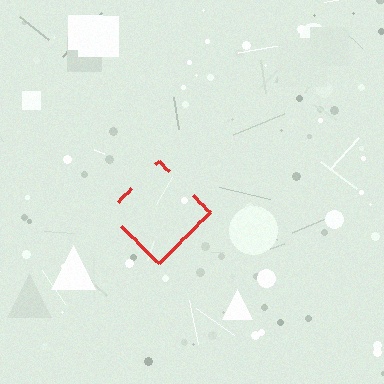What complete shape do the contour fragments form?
The contour fragments form a diamond.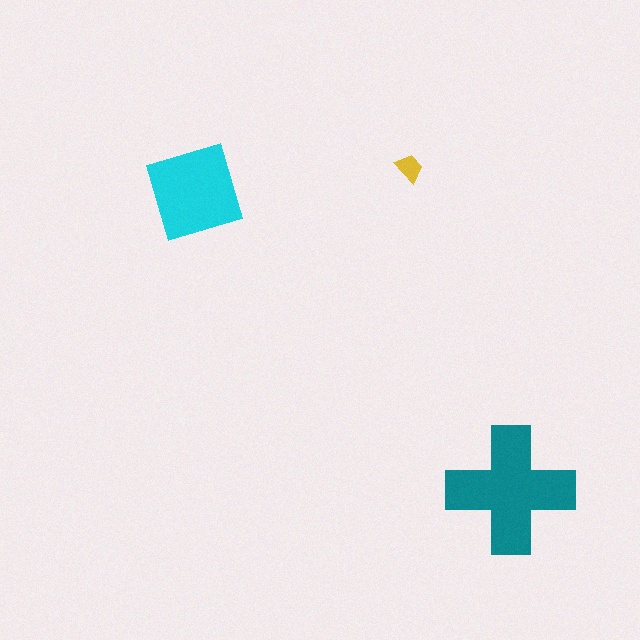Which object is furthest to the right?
The teal cross is rightmost.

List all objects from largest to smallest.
The teal cross, the cyan diamond, the yellow trapezoid.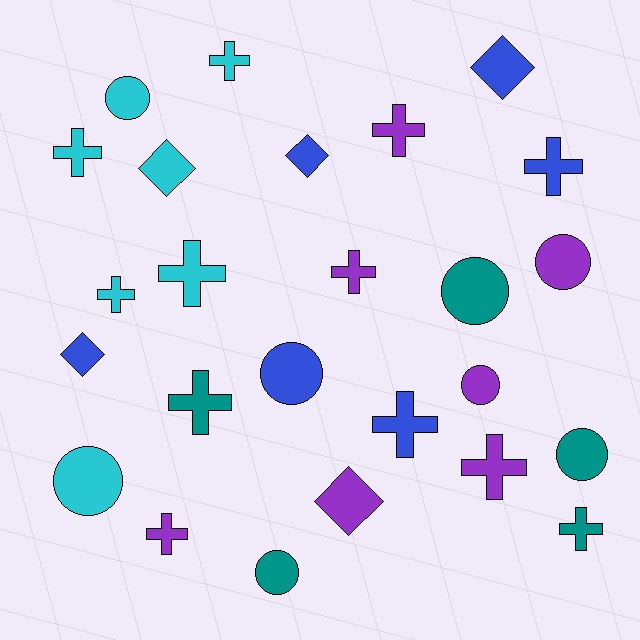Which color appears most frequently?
Cyan, with 7 objects.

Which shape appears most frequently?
Cross, with 12 objects.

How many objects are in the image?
There are 25 objects.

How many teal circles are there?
There are 3 teal circles.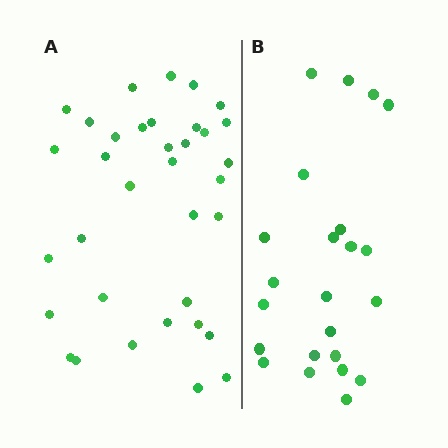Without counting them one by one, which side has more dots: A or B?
Region A (the left region) has more dots.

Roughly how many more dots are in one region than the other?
Region A has roughly 12 or so more dots than region B.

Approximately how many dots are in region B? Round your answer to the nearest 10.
About 20 dots. (The exact count is 23, which rounds to 20.)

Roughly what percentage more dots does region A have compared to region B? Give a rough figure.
About 50% more.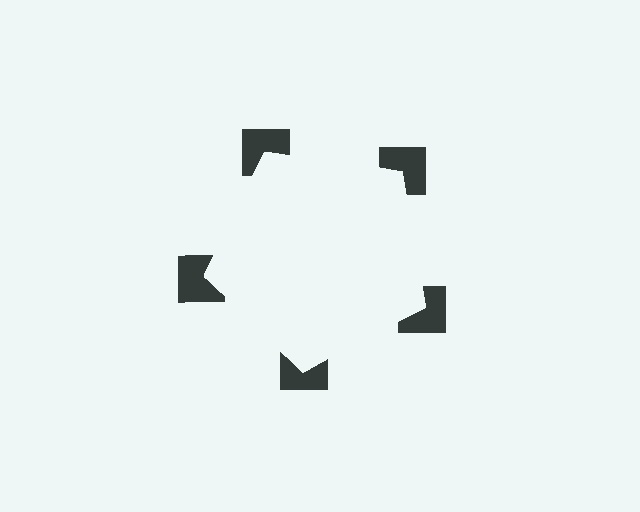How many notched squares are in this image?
There are 5 — one at each vertex of the illusory pentagon.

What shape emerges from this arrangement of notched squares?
An illusory pentagon — its edges are inferred from the aligned wedge cuts in the notched squares, not physically drawn.